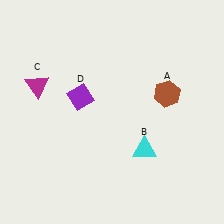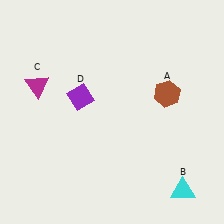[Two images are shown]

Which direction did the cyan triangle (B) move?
The cyan triangle (B) moved down.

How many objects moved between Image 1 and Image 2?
1 object moved between the two images.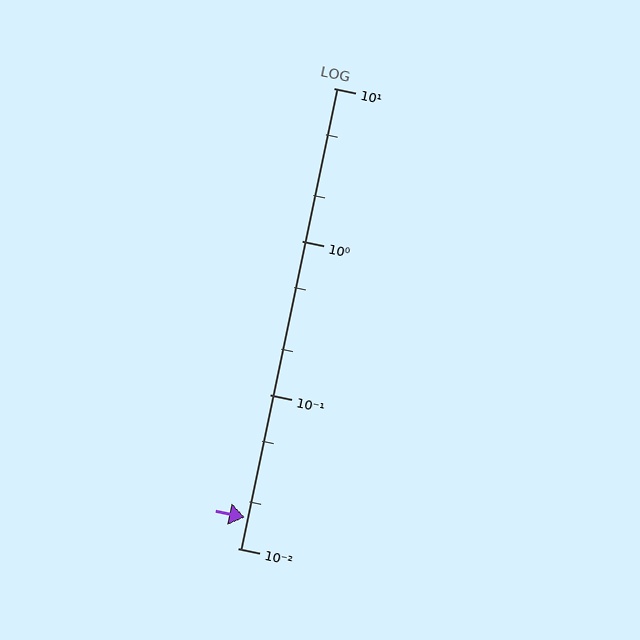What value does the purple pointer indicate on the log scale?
The pointer indicates approximately 0.016.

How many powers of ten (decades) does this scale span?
The scale spans 3 decades, from 0.01 to 10.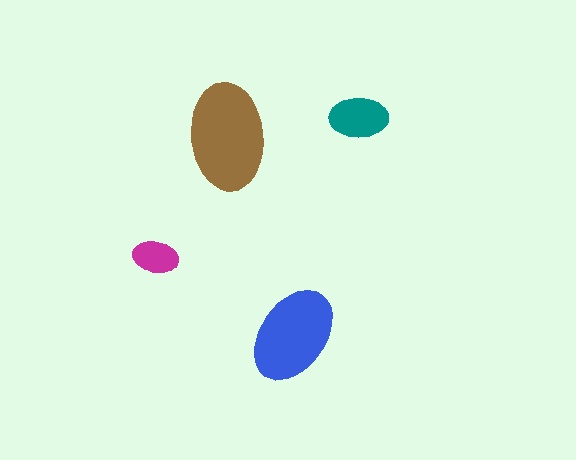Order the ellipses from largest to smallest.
the brown one, the blue one, the teal one, the magenta one.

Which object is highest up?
The teal ellipse is topmost.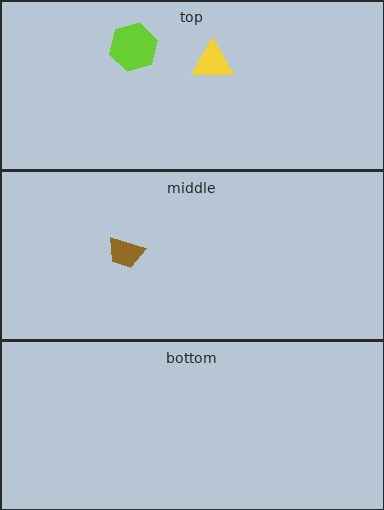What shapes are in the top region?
The lime hexagon, the yellow triangle.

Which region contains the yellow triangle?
The top region.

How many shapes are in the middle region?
1.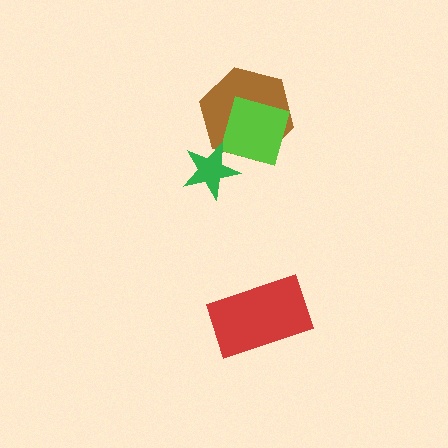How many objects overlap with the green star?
1 object overlaps with the green star.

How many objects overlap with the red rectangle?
0 objects overlap with the red rectangle.